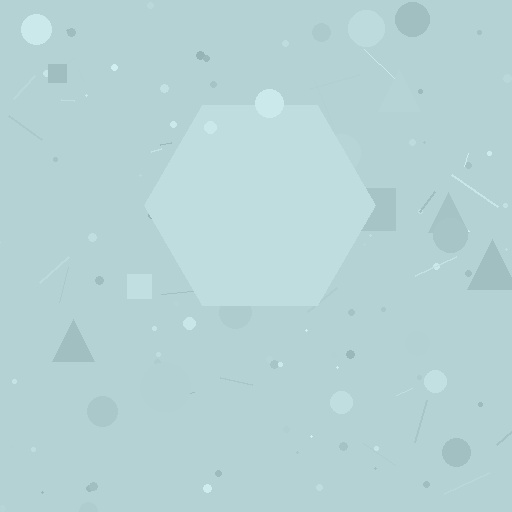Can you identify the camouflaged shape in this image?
The camouflaged shape is a hexagon.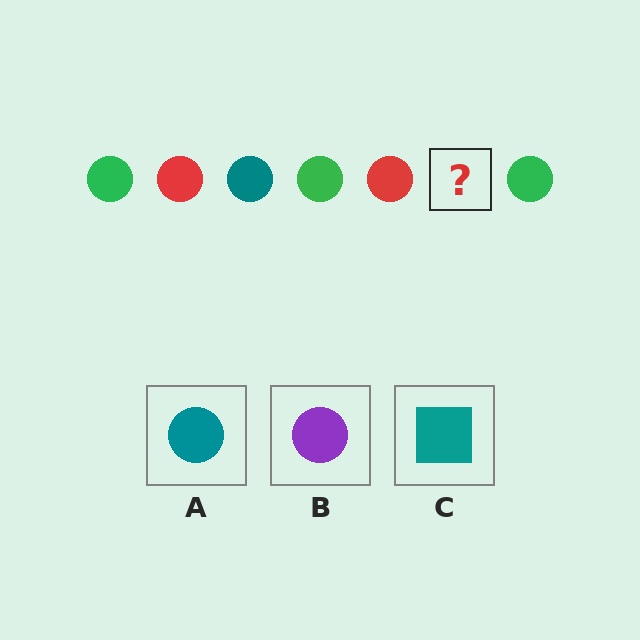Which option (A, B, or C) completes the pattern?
A.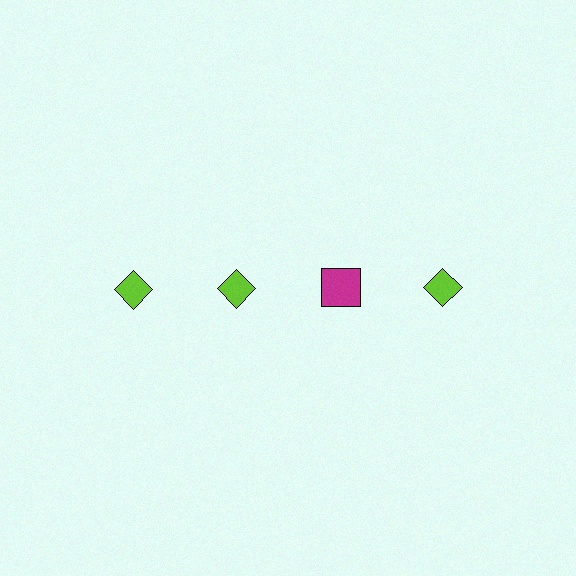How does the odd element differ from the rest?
It differs in both color (magenta instead of lime) and shape (square instead of diamond).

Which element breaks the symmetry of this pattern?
The magenta square in the top row, center column breaks the symmetry. All other shapes are lime diamonds.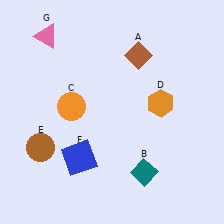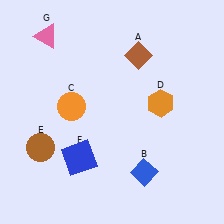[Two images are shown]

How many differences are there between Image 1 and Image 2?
There is 1 difference between the two images.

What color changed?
The diamond (B) changed from teal in Image 1 to blue in Image 2.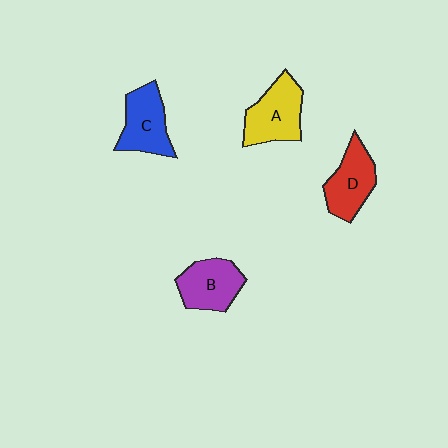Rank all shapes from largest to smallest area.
From largest to smallest: A (yellow), B (purple), C (blue), D (red).